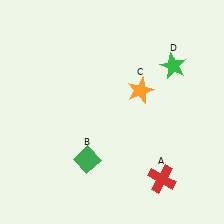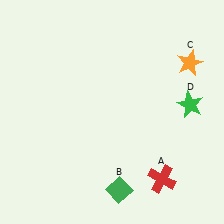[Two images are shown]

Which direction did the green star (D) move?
The green star (D) moved down.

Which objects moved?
The objects that moved are: the green diamond (B), the orange star (C), the green star (D).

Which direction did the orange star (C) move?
The orange star (C) moved right.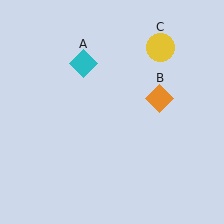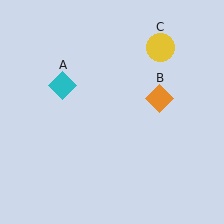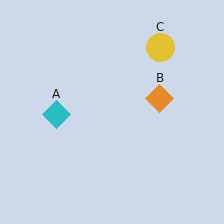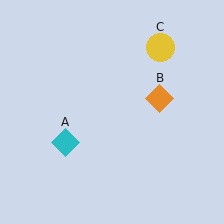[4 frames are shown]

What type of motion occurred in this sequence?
The cyan diamond (object A) rotated counterclockwise around the center of the scene.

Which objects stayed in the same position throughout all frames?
Orange diamond (object B) and yellow circle (object C) remained stationary.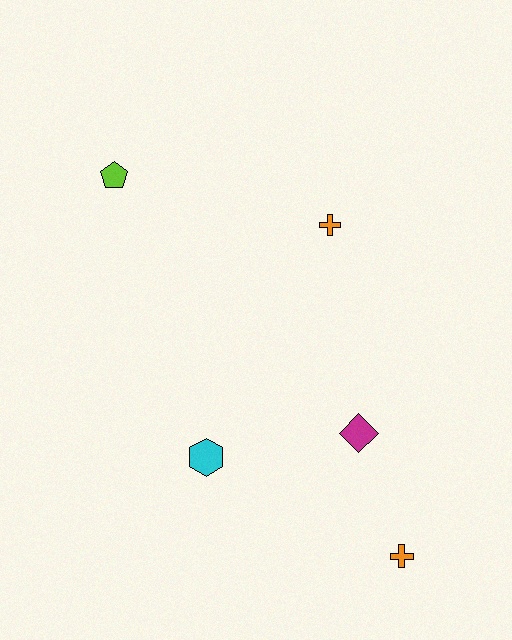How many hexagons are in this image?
There is 1 hexagon.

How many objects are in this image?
There are 5 objects.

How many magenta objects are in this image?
There is 1 magenta object.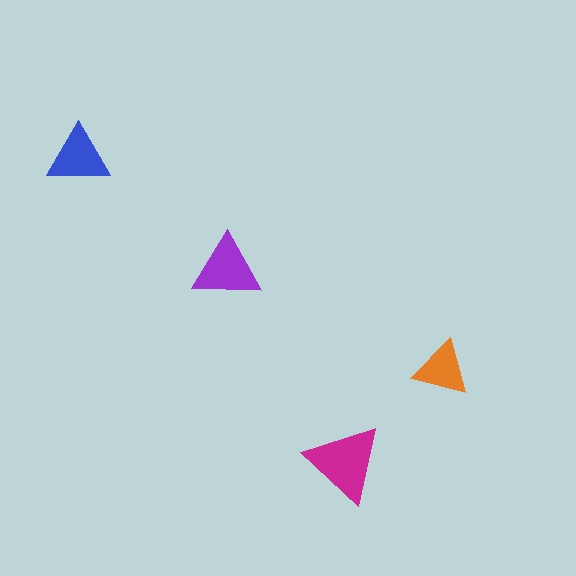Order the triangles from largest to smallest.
the magenta one, the purple one, the blue one, the orange one.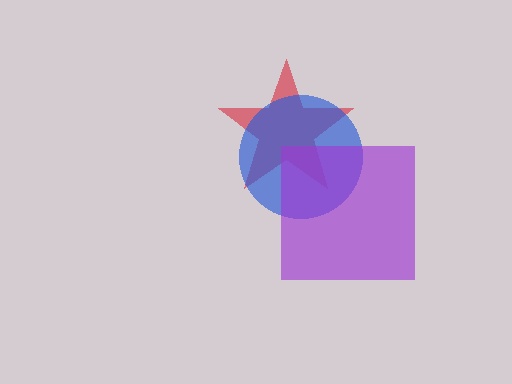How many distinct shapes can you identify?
There are 3 distinct shapes: a red star, a blue circle, a purple square.